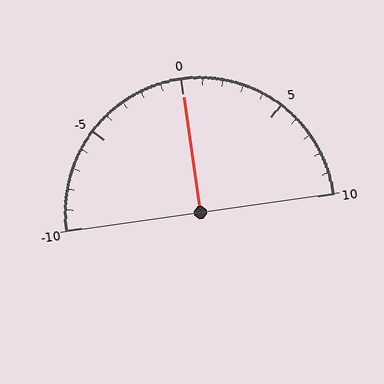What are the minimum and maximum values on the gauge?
The gauge ranges from -10 to 10.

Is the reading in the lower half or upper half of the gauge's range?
The reading is in the upper half of the range (-10 to 10).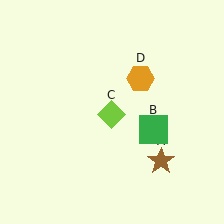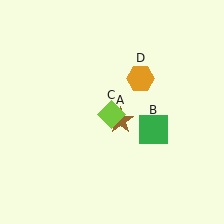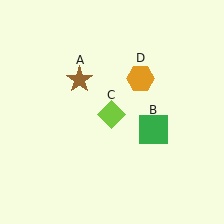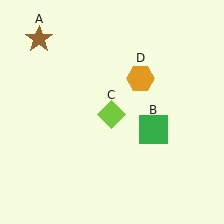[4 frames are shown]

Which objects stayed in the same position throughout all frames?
Green square (object B) and lime diamond (object C) and orange hexagon (object D) remained stationary.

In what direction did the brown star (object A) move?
The brown star (object A) moved up and to the left.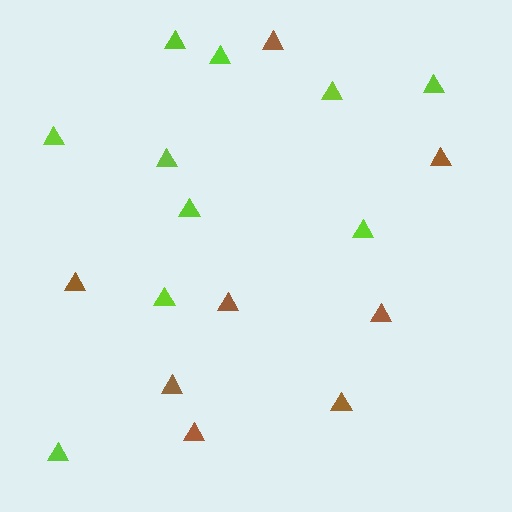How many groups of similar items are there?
There are 2 groups: one group of brown triangles (8) and one group of lime triangles (10).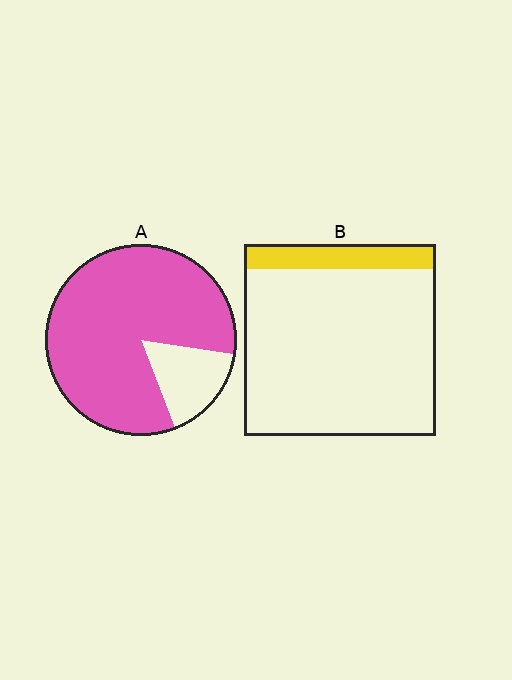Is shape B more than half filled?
No.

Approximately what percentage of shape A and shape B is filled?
A is approximately 85% and B is approximately 15%.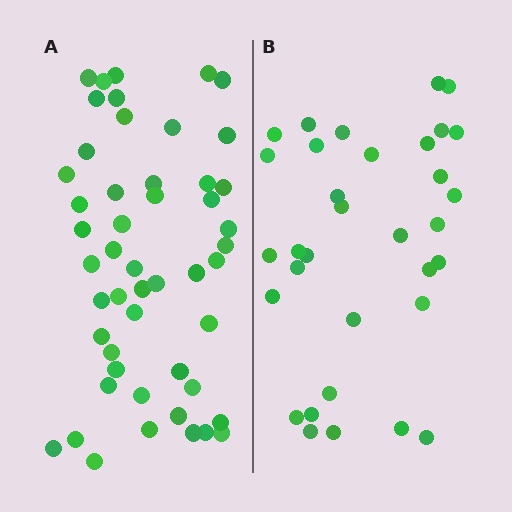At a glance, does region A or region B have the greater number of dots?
Region A (the left region) has more dots.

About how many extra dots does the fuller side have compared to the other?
Region A has approximately 15 more dots than region B.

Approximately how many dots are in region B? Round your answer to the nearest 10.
About 30 dots. (The exact count is 33, which rounds to 30.)